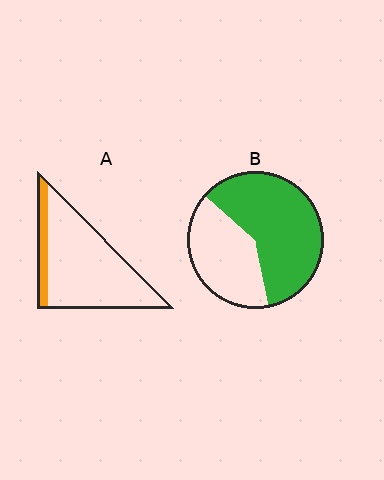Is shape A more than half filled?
No.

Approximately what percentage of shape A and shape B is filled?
A is approximately 15% and B is approximately 60%.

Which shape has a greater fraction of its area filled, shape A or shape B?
Shape B.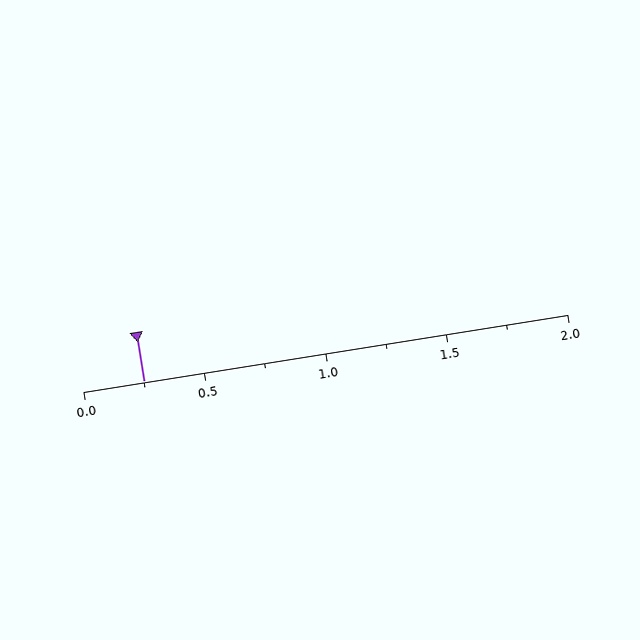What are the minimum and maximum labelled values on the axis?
The axis runs from 0.0 to 2.0.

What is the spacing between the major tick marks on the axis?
The major ticks are spaced 0.5 apart.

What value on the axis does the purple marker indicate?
The marker indicates approximately 0.25.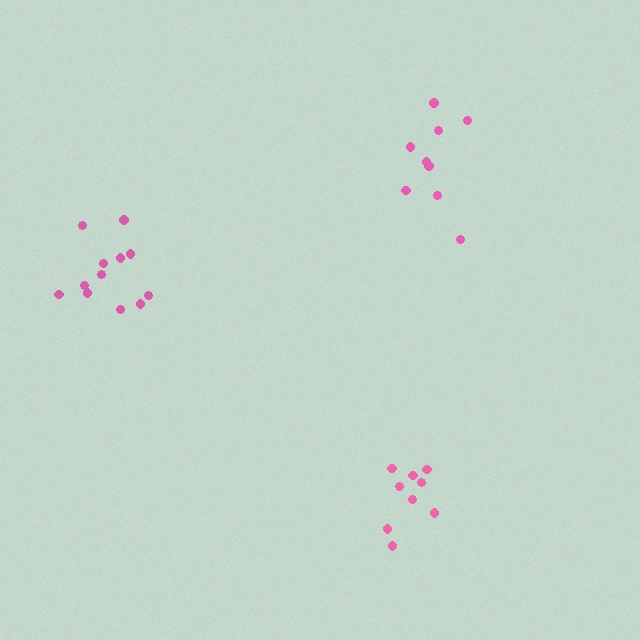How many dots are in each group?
Group 1: 9 dots, Group 2: 9 dots, Group 3: 12 dots (30 total).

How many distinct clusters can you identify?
There are 3 distinct clusters.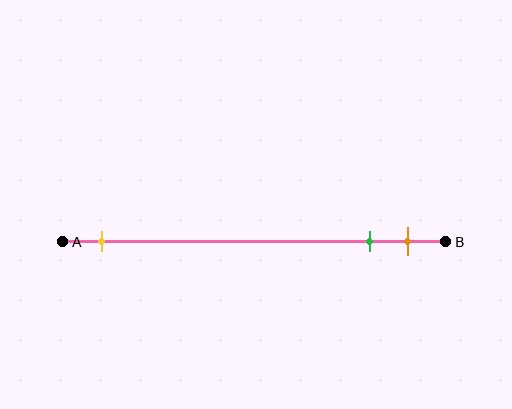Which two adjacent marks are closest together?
The green and orange marks are the closest adjacent pair.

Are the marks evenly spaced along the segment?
No, the marks are not evenly spaced.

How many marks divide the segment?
There are 3 marks dividing the segment.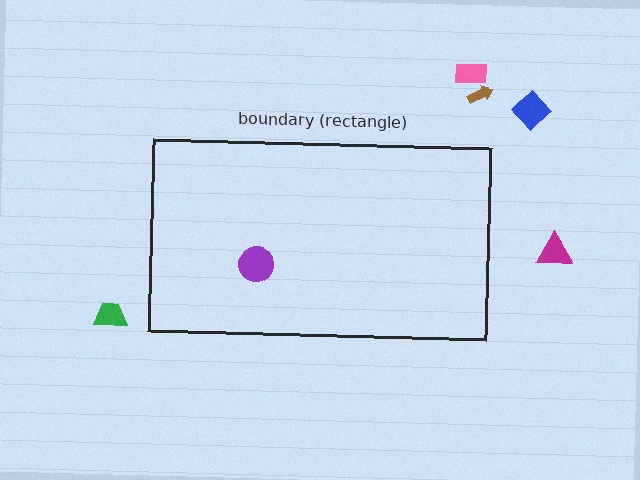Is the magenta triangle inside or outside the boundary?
Outside.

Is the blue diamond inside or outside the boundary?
Outside.